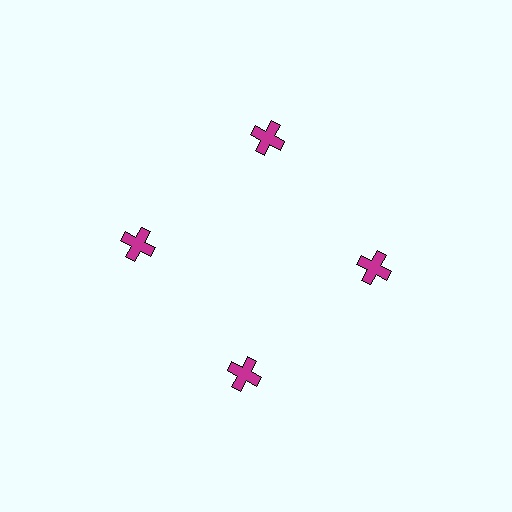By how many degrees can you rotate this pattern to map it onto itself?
The pattern maps onto itself every 90 degrees of rotation.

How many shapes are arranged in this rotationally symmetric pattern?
There are 4 shapes, arranged in 4 groups of 1.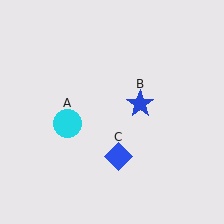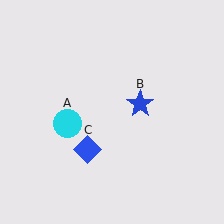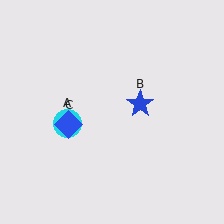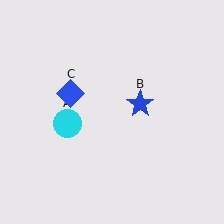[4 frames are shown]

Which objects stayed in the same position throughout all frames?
Cyan circle (object A) and blue star (object B) remained stationary.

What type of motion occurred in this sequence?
The blue diamond (object C) rotated clockwise around the center of the scene.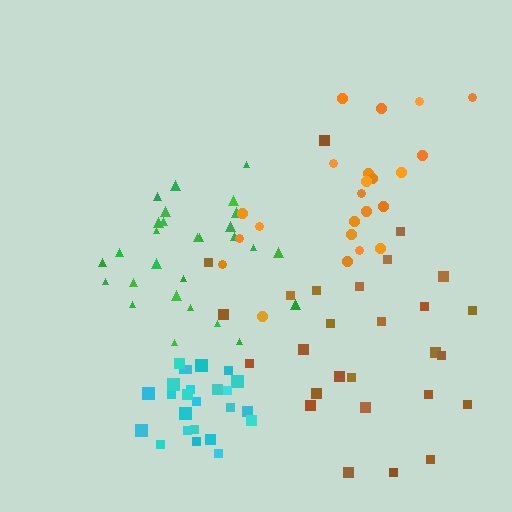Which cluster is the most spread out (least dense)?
Brown.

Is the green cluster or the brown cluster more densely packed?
Green.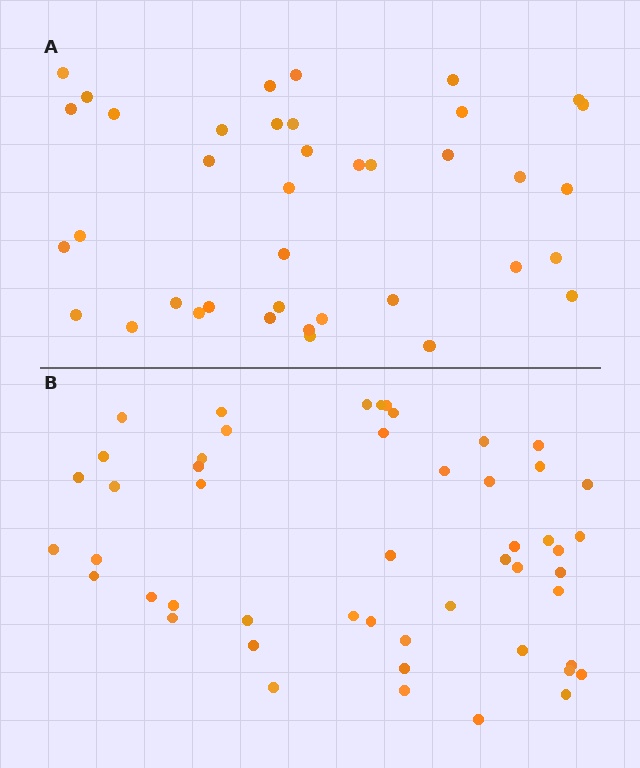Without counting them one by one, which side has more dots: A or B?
Region B (the bottom region) has more dots.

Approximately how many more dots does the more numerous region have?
Region B has roughly 12 or so more dots than region A.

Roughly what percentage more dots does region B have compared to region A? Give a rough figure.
About 30% more.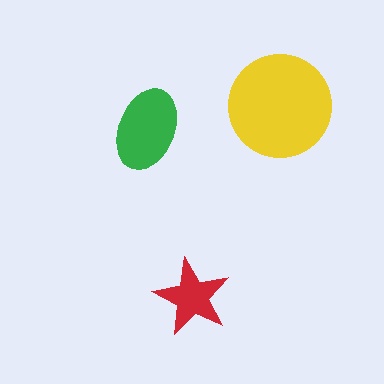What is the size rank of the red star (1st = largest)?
3rd.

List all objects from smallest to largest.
The red star, the green ellipse, the yellow circle.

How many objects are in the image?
There are 3 objects in the image.